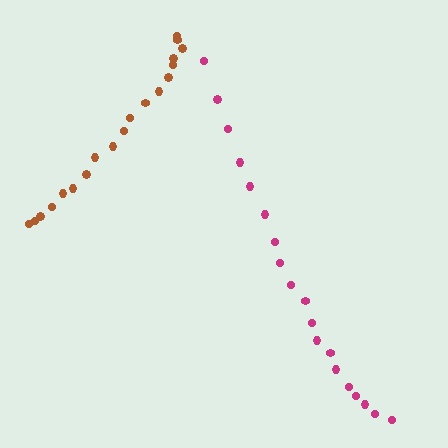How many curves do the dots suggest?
There are 2 distinct paths.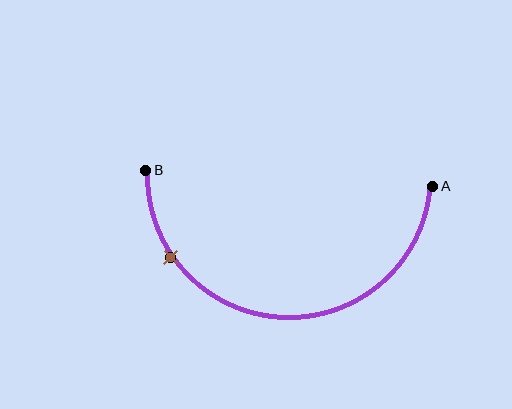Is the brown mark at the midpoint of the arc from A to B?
No. The brown mark lies on the arc but is closer to endpoint B. The arc midpoint would be at the point on the curve equidistant along the arc from both A and B.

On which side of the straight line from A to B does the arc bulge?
The arc bulges below the straight line connecting A and B.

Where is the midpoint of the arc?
The arc midpoint is the point on the curve farthest from the straight line joining A and B. It sits below that line.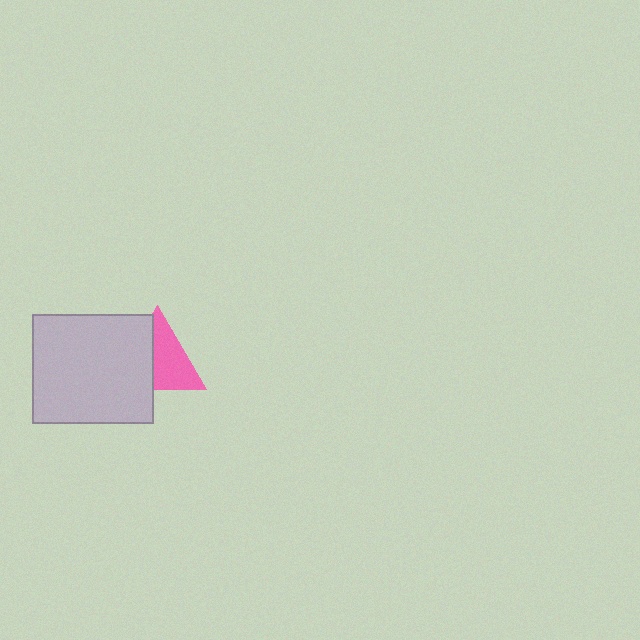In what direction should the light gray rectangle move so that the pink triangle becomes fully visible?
The light gray rectangle should move left. That is the shortest direction to clear the overlap and leave the pink triangle fully visible.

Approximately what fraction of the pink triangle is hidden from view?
Roughly 42% of the pink triangle is hidden behind the light gray rectangle.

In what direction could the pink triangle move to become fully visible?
The pink triangle could move right. That would shift it out from behind the light gray rectangle entirely.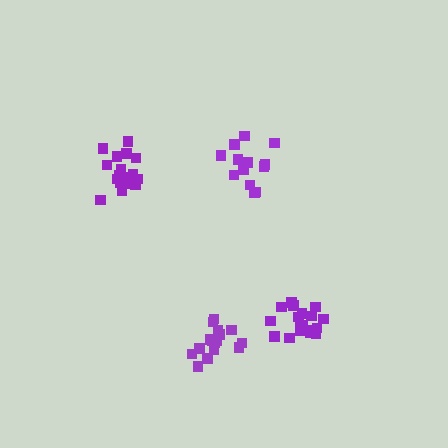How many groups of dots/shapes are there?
There are 4 groups.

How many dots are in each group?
Group 1: 17 dots, Group 2: 17 dots, Group 3: 13 dots, Group 4: 18 dots (65 total).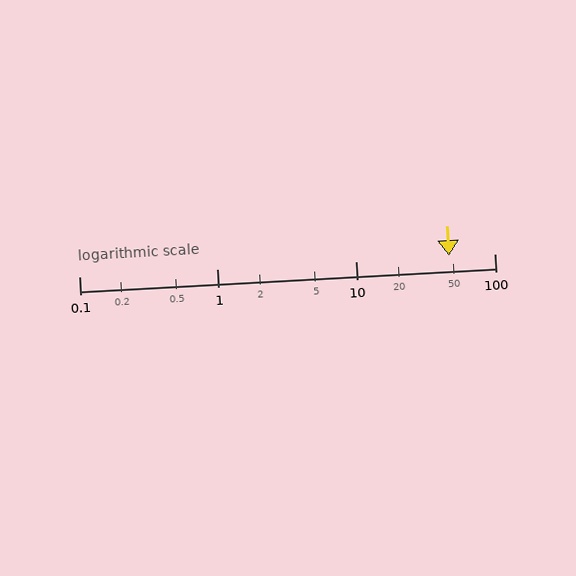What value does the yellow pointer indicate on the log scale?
The pointer indicates approximately 47.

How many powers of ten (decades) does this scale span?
The scale spans 3 decades, from 0.1 to 100.